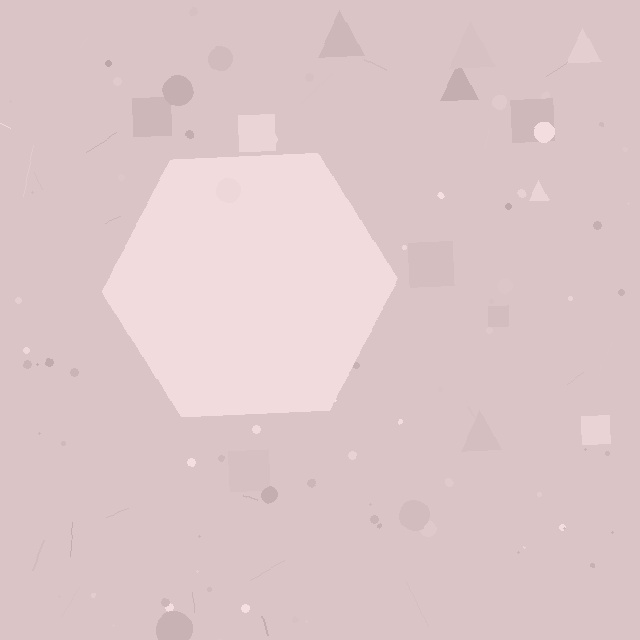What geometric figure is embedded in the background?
A hexagon is embedded in the background.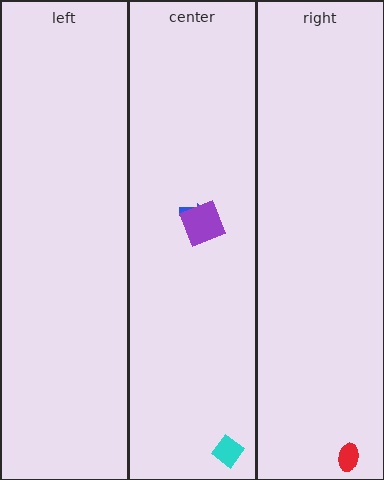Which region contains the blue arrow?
The center region.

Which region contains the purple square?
The center region.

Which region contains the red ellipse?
The right region.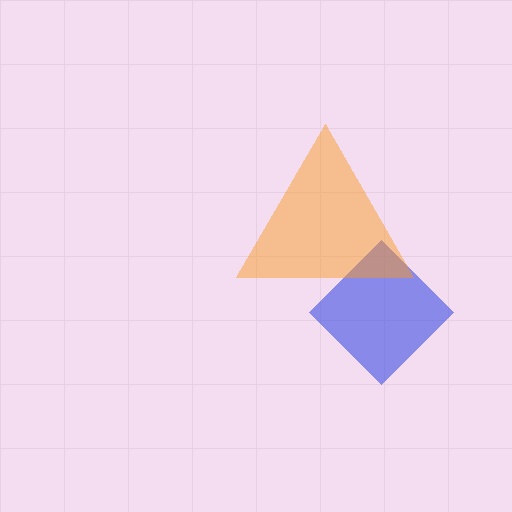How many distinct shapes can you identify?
There are 2 distinct shapes: a blue diamond, an orange triangle.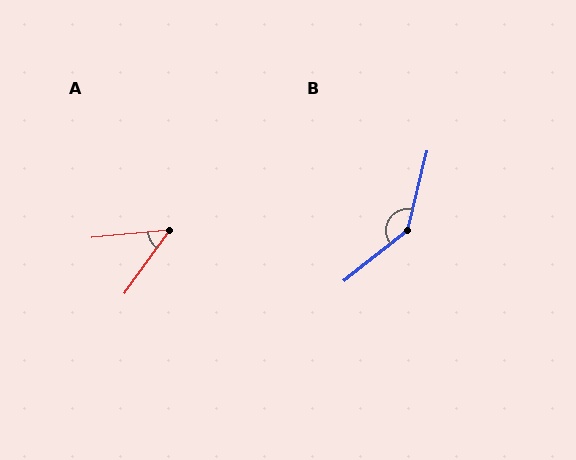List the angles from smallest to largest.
A (49°), B (142°).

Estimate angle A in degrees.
Approximately 49 degrees.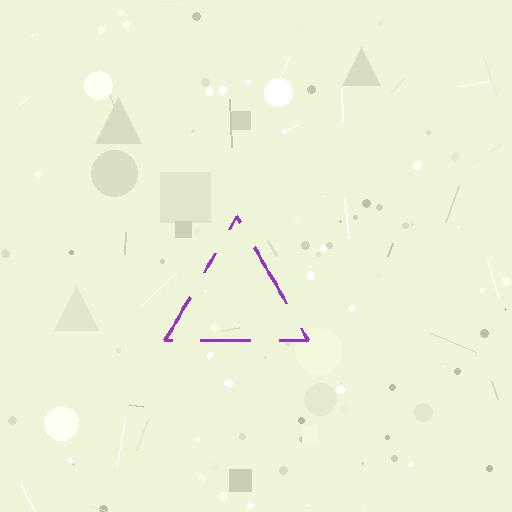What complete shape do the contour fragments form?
The contour fragments form a triangle.